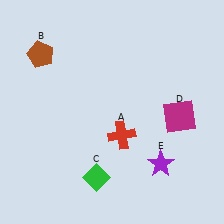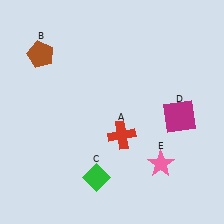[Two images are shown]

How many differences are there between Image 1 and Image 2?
There is 1 difference between the two images.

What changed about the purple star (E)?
In Image 1, E is purple. In Image 2, it changed to pink.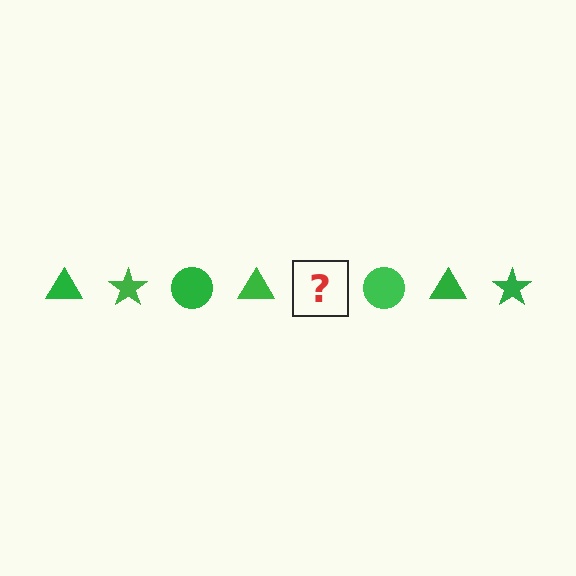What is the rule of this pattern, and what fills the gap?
The rule is that the pattern cycles through triangle, star, circle shapes in green. The gap should be filled with a green star.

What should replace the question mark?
The question mark should be replaced with a green star.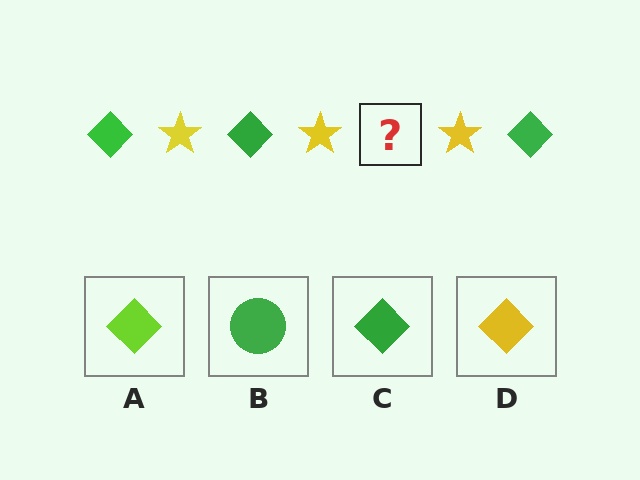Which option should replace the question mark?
Option C.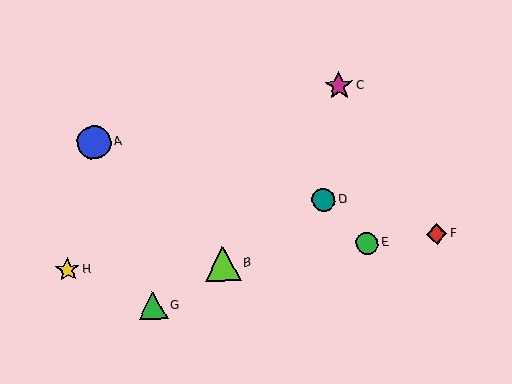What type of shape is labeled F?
Shape F is a red diamond.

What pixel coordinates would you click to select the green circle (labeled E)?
Click at (367, 243) to select the green circle E.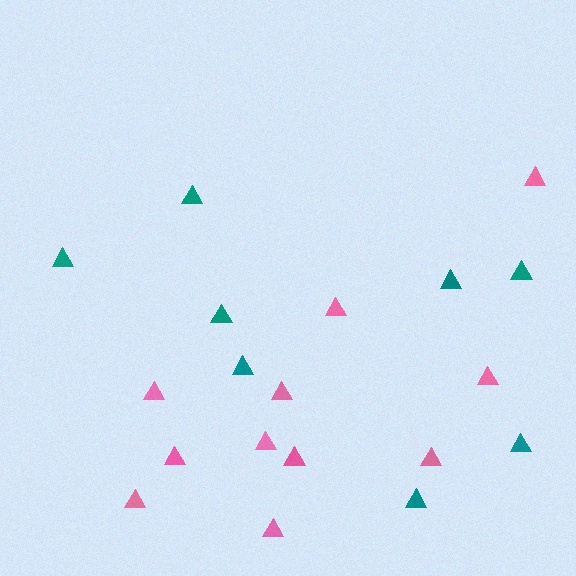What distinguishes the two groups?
There are 2 groups: one group of teal triangles (8) and one group of pink triangles (11).